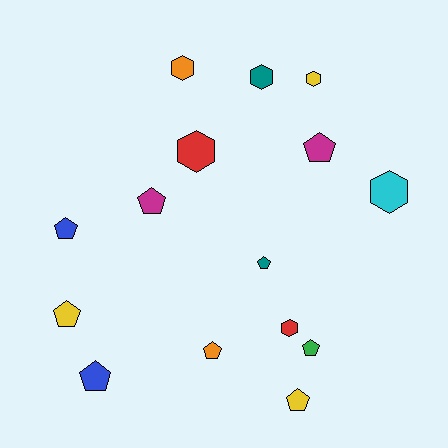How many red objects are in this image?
There are 2 red objects.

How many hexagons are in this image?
There are 6 hexagons.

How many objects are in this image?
There are 15 objects.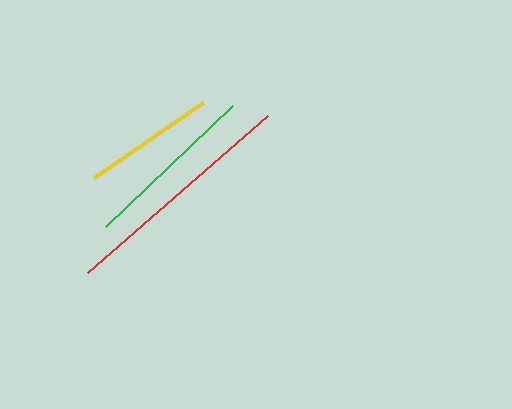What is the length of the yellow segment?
The yellow segment is approximately 132 pixels long.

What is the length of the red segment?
The red segment is approximately 240 pixels long.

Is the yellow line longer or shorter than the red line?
The red line is longer than the yellow line.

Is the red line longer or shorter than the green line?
The red line is longer than the green line.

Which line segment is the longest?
The red line is the longest at approximately 240 pixels.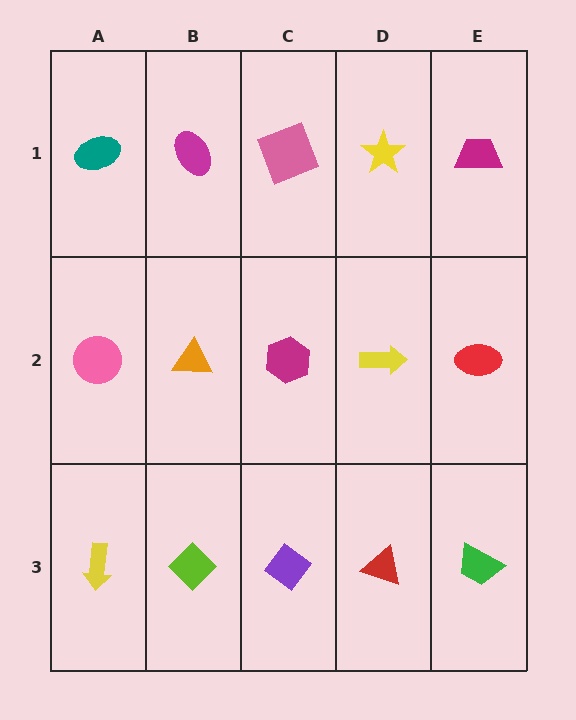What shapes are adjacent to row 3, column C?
A magenta hexagon (row 2, column C), a lime diamond (row 3, column B), a red triangle (row 3, column D).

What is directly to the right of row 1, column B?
A pink square.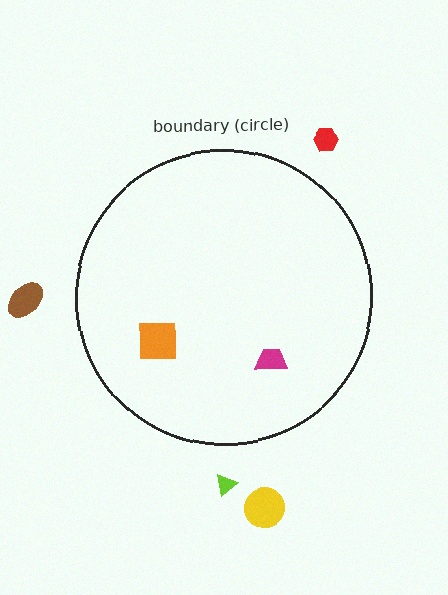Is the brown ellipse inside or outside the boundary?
Outside.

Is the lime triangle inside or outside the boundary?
Outside.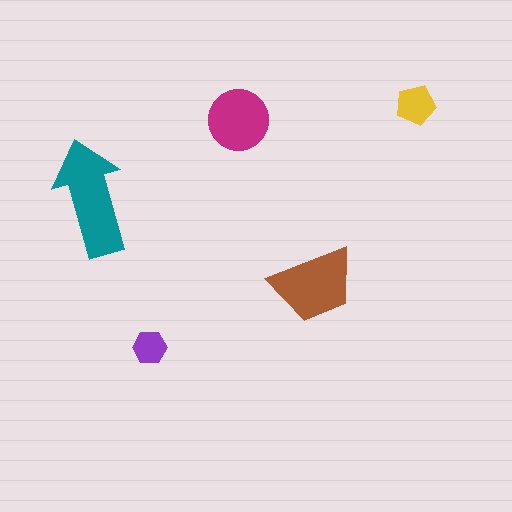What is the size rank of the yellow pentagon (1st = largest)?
4th.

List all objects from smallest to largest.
The purple hexagon, the yellow pentagon, the magenta circle, the brown trapezoid, the teal arrow.